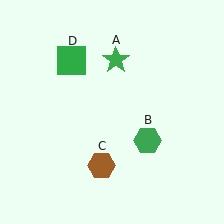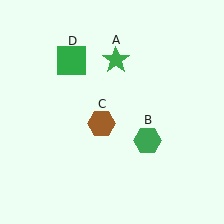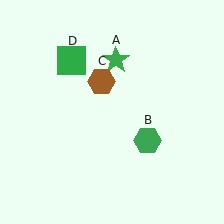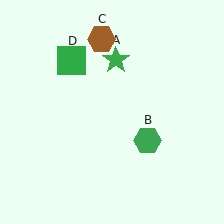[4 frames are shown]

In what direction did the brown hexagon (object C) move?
The brown hexagon (object C) moved up.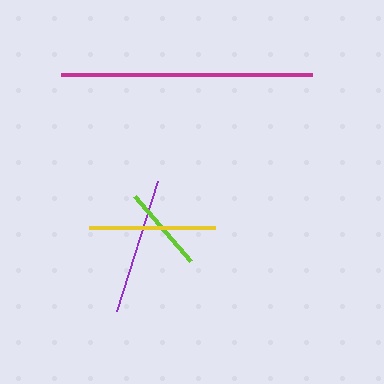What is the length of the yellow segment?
The yellow segment is approximately 127 pixels long.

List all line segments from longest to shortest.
From longest to shortest: magenta, purple, yellow, lime.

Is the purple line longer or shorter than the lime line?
The purple line is longer than the lime line.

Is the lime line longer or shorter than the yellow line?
The yellow line is longer than the lime line.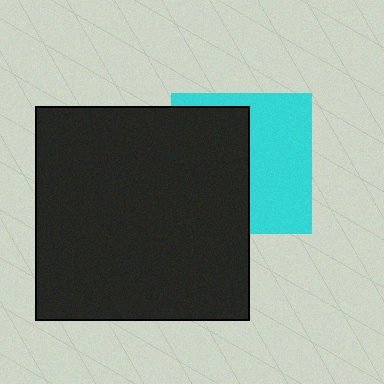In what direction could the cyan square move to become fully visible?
The cyan square could move right. That would shift it out from behind the black square entirely.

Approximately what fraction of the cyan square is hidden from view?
Roughly 51% of the cyan square is hidden behind the black square.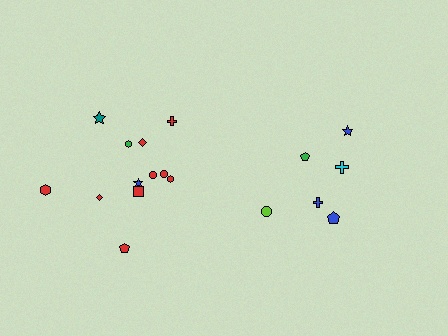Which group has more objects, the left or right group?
The left group.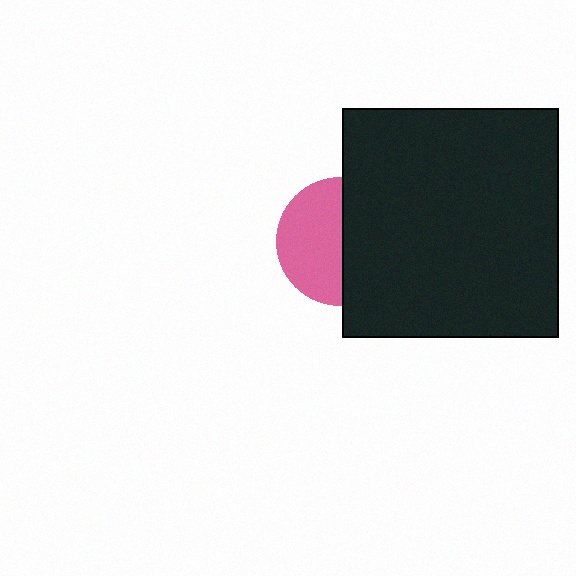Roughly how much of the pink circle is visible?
About half of it is visible (roughly 51%).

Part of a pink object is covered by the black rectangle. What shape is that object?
It is a circle.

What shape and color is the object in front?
The object in front is a black rectangle.